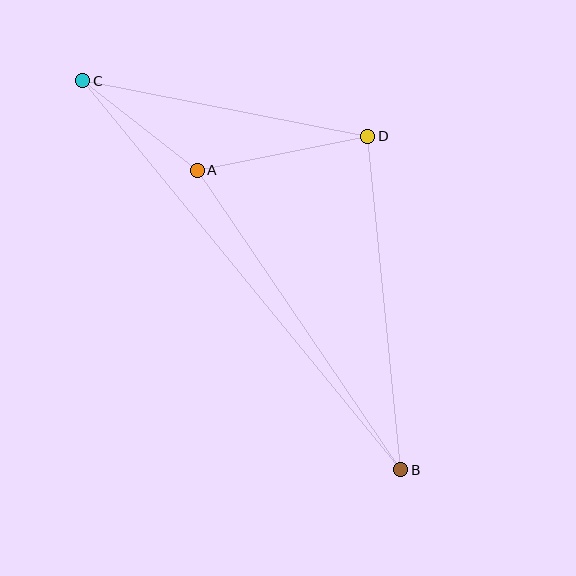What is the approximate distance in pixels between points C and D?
The distance between C and D is approximately 290 pixels.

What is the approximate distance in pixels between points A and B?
The distance between A and B is approximately 362 pixels.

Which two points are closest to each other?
Points A and C are closest to each other.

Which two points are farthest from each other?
Points B and C are farthest from each other.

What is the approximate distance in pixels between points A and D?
The distance between A and D is approximately 174 pixels.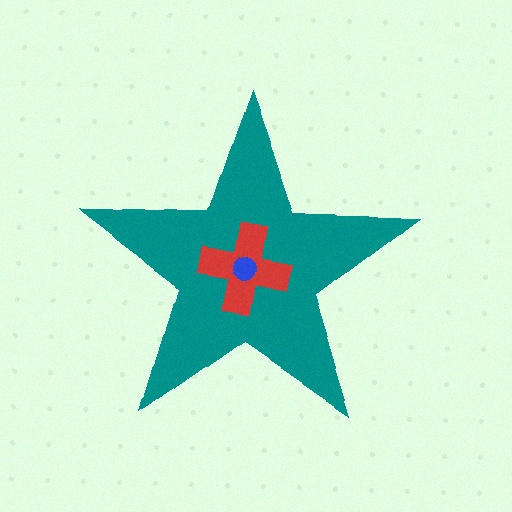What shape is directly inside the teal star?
The red cross.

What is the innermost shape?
The blue circle.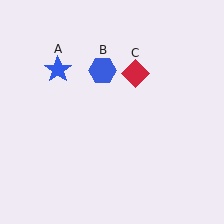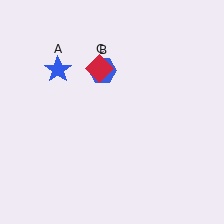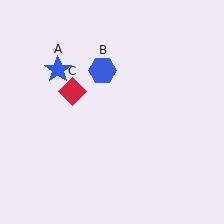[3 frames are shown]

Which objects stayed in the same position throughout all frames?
Blue star (object A) and blue hexagon (object B) remained stationary.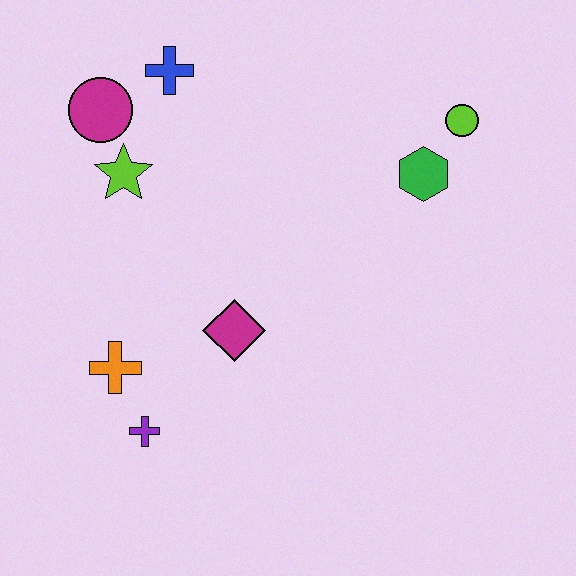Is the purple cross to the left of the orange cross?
No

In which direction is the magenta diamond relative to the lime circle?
The magenta diamond is to the left of the lime circle.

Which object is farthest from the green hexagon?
The purple cross is farthest from the green hexagon.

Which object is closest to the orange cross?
The purple cross is closest to the orange cross.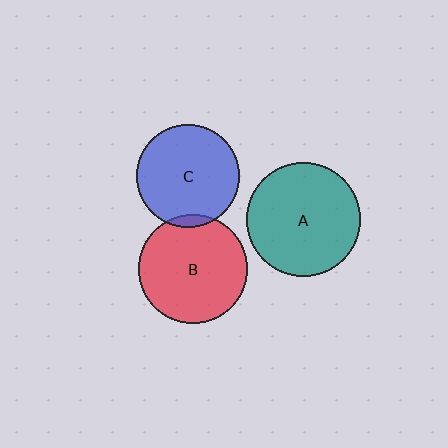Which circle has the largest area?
Circle A (teal).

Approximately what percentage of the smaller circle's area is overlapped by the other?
Approximately 5%.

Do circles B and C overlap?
Yes.